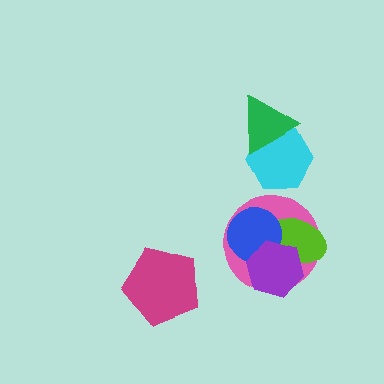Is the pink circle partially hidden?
Yes, it is partially covered by another shape.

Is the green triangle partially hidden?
No, no other shape covers it.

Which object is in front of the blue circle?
The purple hexagon is in front of the blue circle.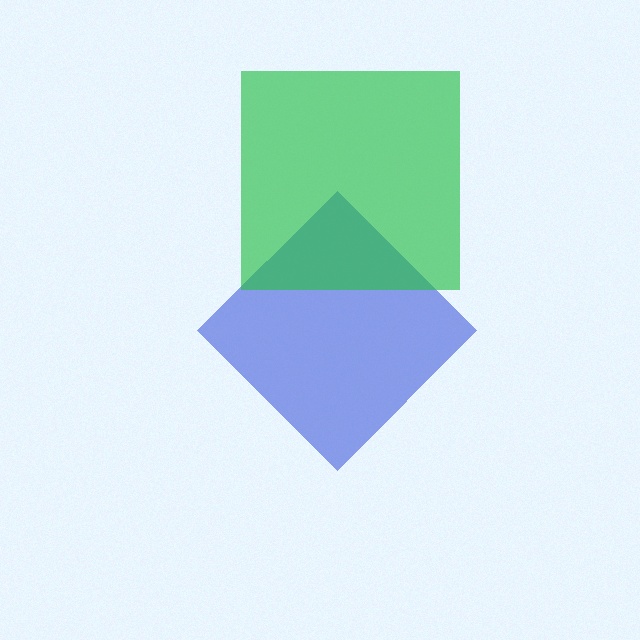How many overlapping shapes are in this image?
There are 2 overlapping shapes in the image.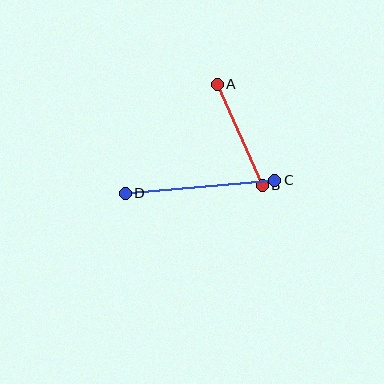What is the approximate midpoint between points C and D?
The midpoint is at approximately (200, 187) pixels.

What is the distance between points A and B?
The distance is approximately 111 pixels.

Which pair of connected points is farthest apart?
Points C and D are farthest apart.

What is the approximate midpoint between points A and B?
The midpoint is at approximately (240, 135) pixels.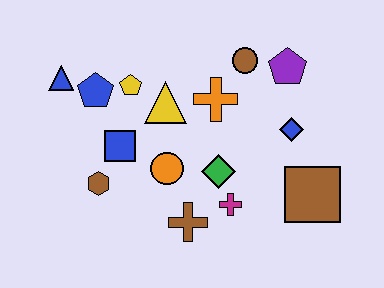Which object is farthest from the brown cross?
The blue triangle is farthest from the brown cross.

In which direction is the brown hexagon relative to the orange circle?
The brown hexagon is to the left of the orange circle.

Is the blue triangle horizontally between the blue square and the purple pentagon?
No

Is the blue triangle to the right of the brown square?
No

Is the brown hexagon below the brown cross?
No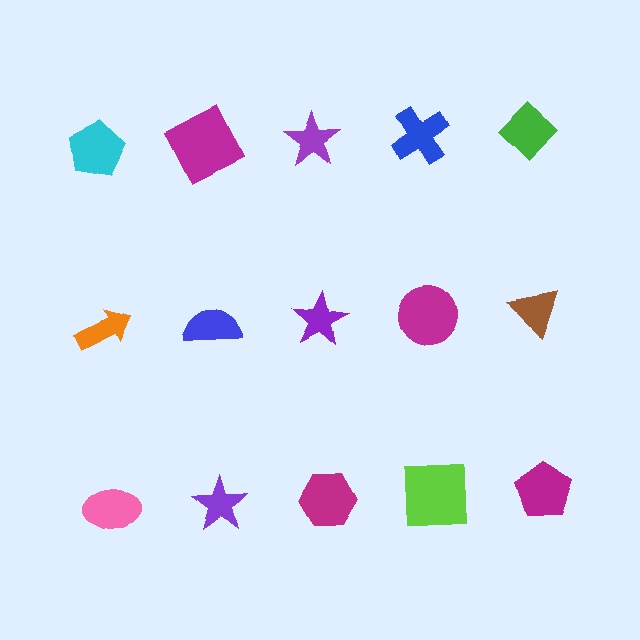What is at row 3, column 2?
A purple star.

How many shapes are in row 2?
5 shapes.